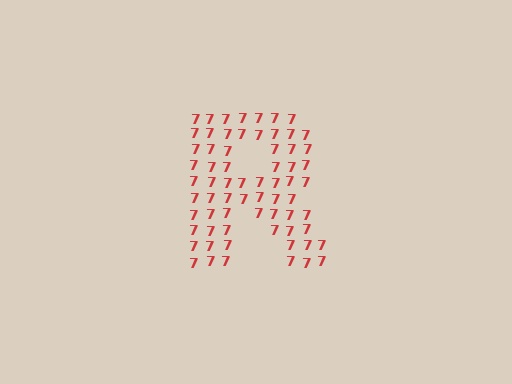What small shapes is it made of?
It is made of small digit 7's.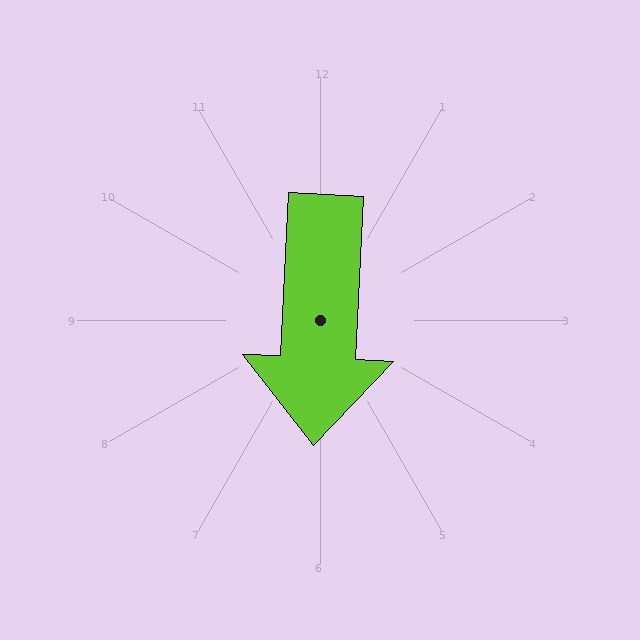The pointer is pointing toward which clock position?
Roughly 6 o'clock.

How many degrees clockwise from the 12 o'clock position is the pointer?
Approximately 183 degrees.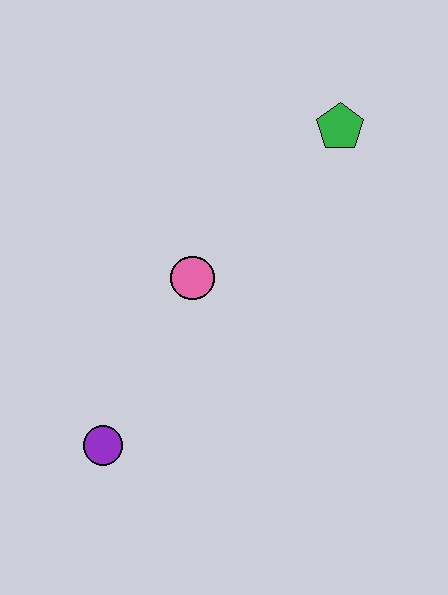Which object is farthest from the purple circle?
The green pentagon is farthest from the purple circle.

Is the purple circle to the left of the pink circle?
Yes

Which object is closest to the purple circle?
The pink circle is closest to the purple circle.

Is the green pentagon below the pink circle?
No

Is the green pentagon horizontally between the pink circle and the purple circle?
No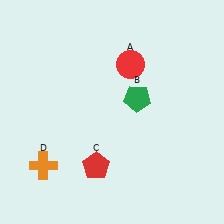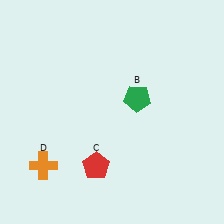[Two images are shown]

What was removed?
The red circle (A) was removed in Image 2.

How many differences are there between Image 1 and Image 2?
There is 1 difference between the two images.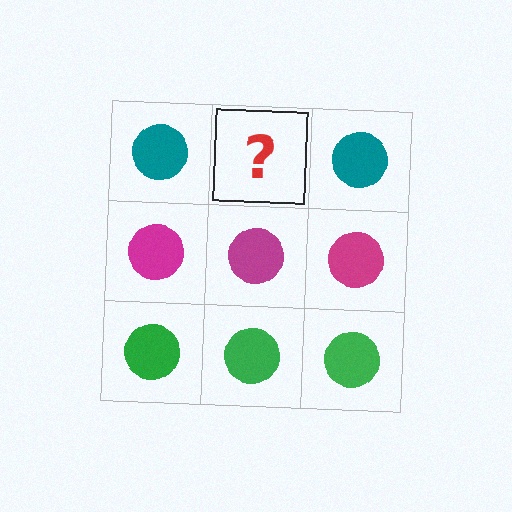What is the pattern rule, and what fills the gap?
The rule is that each row has a consistent color. The gap should be filled with a teal circle.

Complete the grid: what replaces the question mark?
The question mark should be replaced with a teal circle.